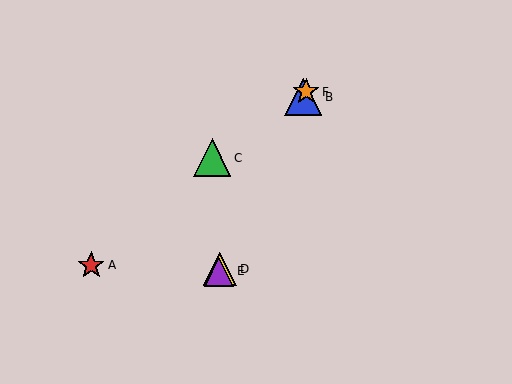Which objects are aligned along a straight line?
Objects B, D, E, F are aligned along a straight line.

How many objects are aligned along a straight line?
4 objects (B, D, E, F) are aligned along a straight line.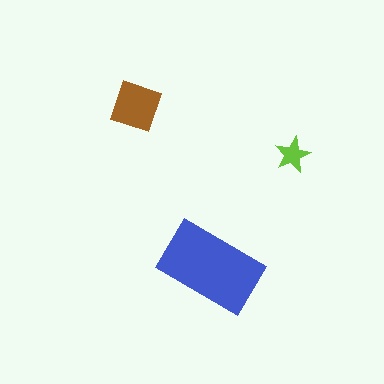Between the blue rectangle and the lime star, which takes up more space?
The blue rectangle.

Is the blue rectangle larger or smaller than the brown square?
Larger.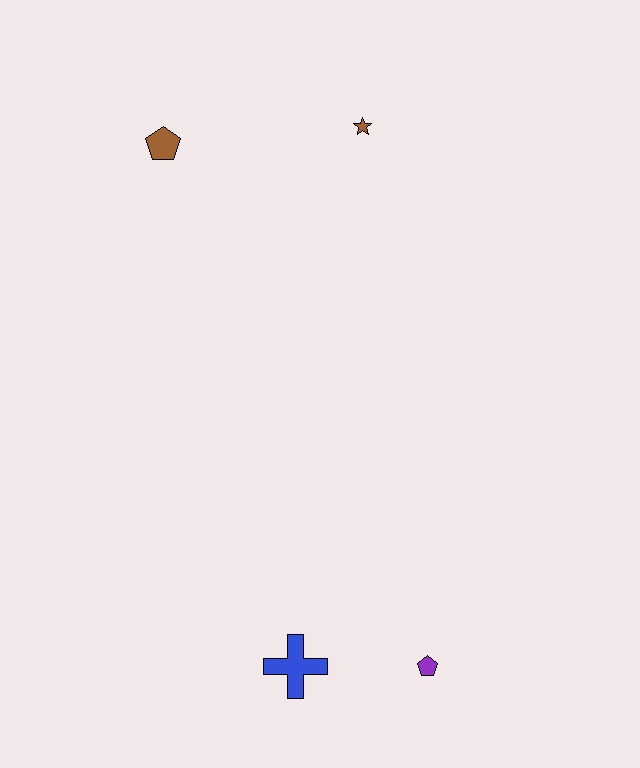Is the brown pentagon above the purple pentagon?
Yes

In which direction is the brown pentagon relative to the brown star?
The brown pentagon is to the left of the brown star.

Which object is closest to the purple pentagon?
The blue cross is closest to the purple pentagon.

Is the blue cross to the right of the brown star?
No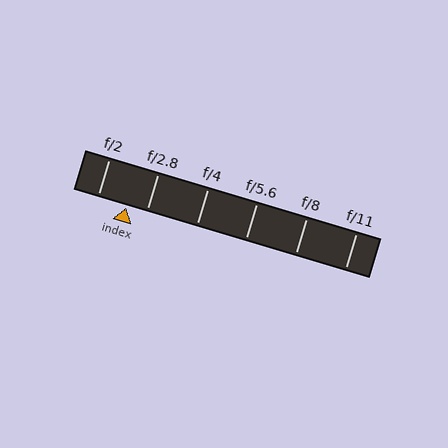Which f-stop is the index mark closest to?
The index mark is closest to f/2.8.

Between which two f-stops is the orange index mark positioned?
The index mark is between f/2 and f/2.8.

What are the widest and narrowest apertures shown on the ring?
The widest aperture shown is f/2 and the narrowest is f/11.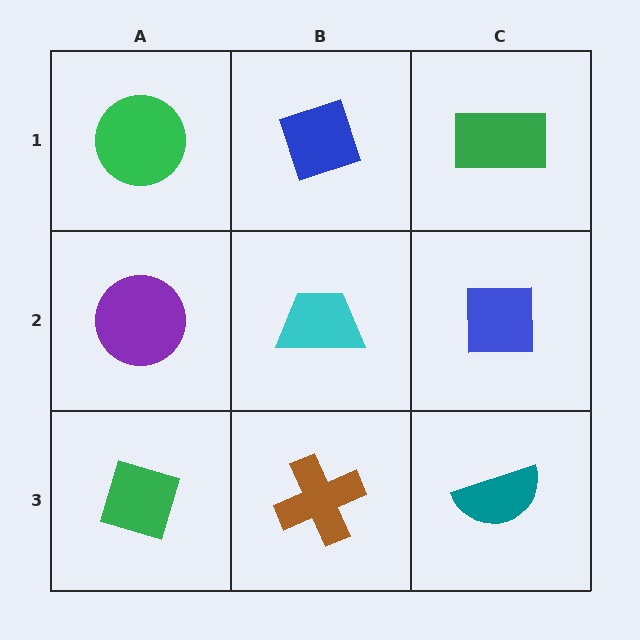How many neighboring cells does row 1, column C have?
2.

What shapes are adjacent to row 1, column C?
A blue square (row 2, column C), a blue diamond (row 1, column B).